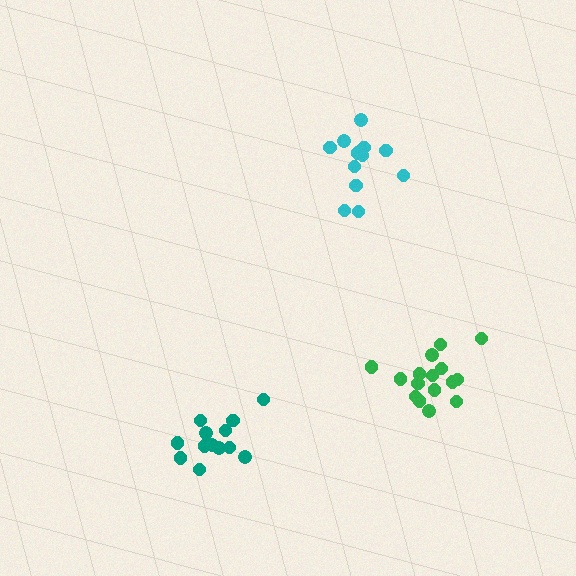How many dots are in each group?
Group 1: 12 dots, Group 2: 16 dots, Group 3: 13 dots (41 total).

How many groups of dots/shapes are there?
There are 3 groups.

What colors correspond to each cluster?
The clusters are colored: cyan, green, teal.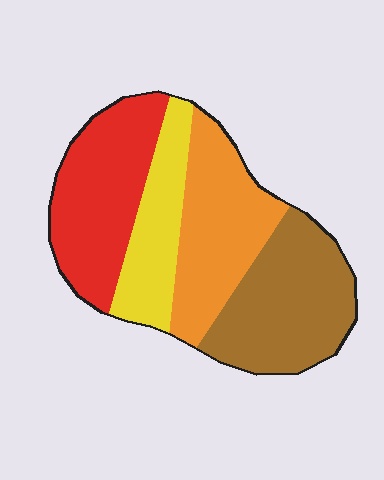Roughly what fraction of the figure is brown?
Brown covers about 30% of the figure.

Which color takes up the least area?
Yellow, at roughly 20%.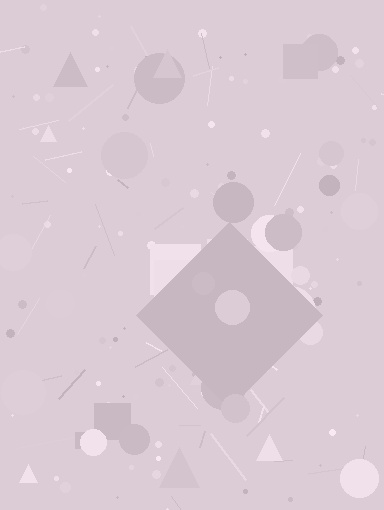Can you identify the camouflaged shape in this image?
The camouflaged shape is a diamond.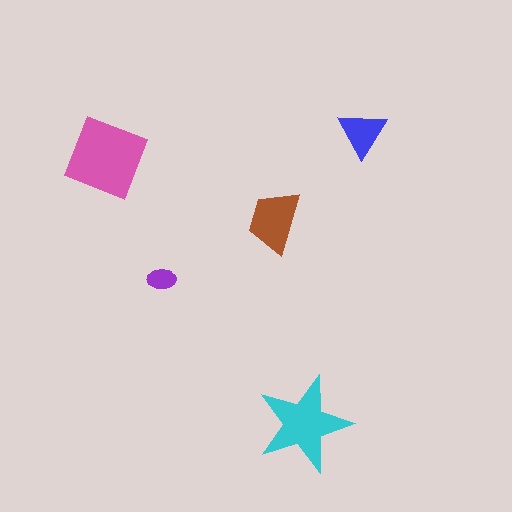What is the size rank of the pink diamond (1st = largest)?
1st.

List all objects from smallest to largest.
The purple ellipse, the blue triangle, the brown trapezoid, the cyan star, the pink diamond.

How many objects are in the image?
There are 5 objects in the image.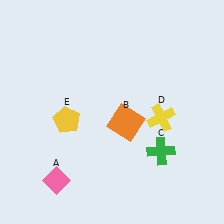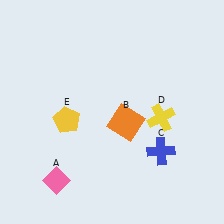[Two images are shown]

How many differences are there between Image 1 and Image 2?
There is 1 difference between the two images.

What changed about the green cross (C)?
In Image 1, C is green. In Image 2, it changed to blue.